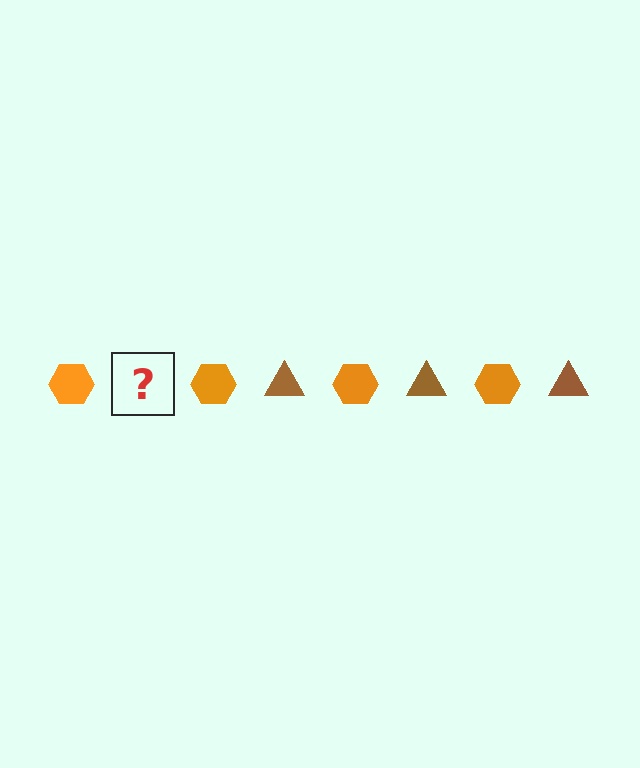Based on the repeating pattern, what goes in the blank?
The blank should be a brown triangle.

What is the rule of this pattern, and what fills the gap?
The rule is that the pattern alternates between orange hexagon and brown triangle. The gap should be filled with a brown triangle.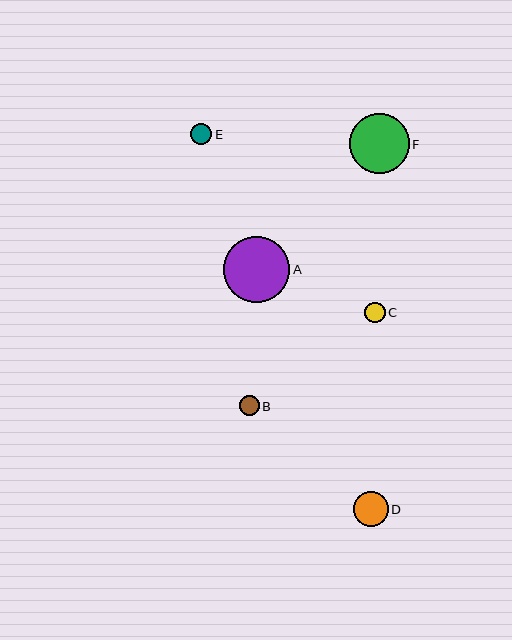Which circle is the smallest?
Circle C is the smallest with a size of approximately 20 pixels.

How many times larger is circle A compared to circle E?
Circle A is approximately 3.1 times the size of circle E.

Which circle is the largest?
Circle A is the largest with a size of approximately 67 pixels.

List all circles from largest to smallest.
From largest to smallest: A, F, D, E, B, C.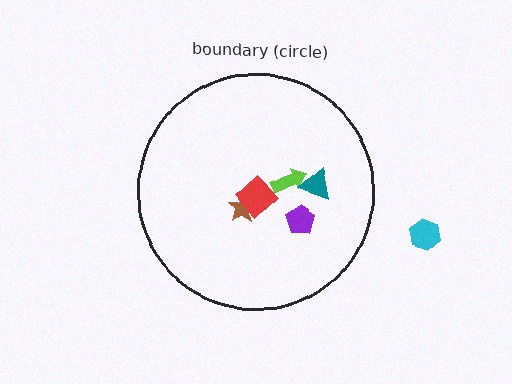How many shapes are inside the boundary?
5 inside, 1 outside.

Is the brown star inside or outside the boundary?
Inside.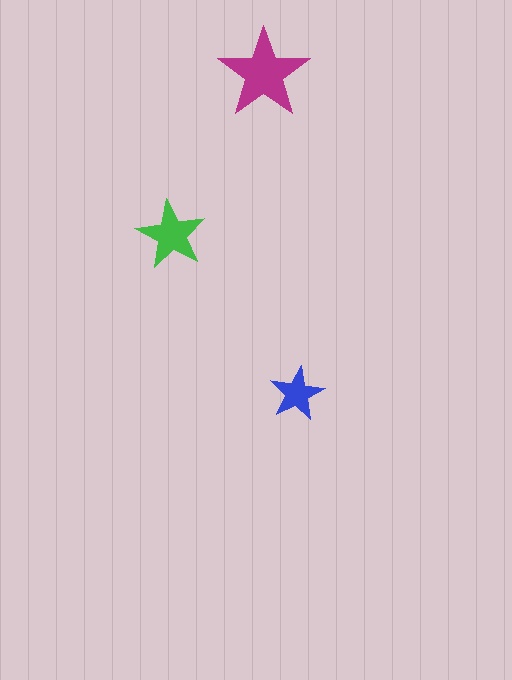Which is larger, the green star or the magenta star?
The magenta one.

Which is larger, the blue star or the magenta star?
The magenta one.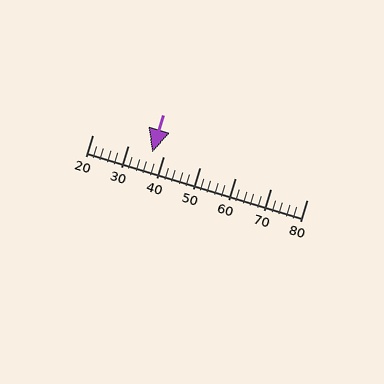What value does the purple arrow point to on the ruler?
The purple arrow points to approximately 37.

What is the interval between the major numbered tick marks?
The major tick marks are spaced 10 units apart.